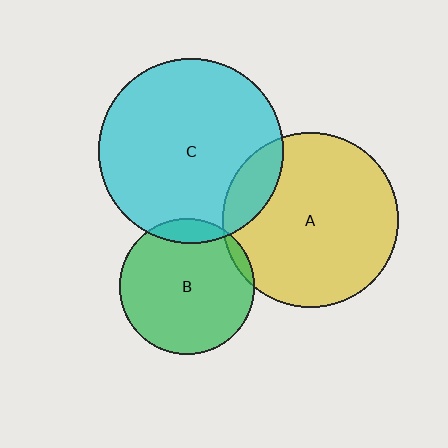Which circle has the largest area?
Circle C (cyan).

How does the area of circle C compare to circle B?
Approximately 1.9 times.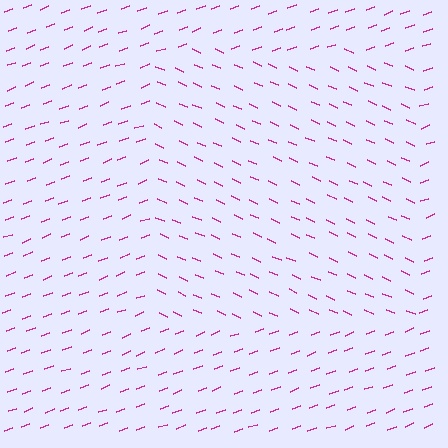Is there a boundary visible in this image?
Yes, there is a texture boundary formed by a change in line orientation.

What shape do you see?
I see a rectangle.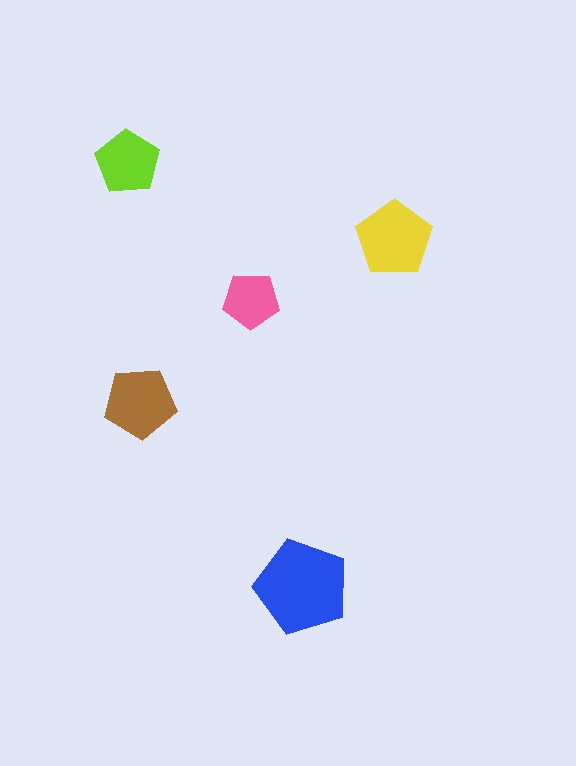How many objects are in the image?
There are 5 objects in the image.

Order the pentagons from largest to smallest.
the blue one, the yellow one, the brown one, the lime one, the pink one.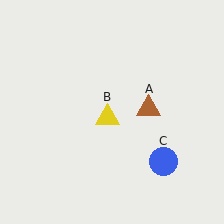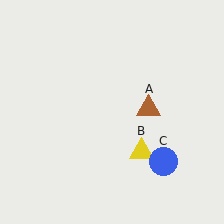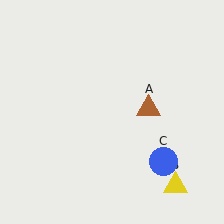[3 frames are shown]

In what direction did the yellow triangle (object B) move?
The yellow triangle (object B) moved down and to the right.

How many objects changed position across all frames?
1 object changed position: yellow triangle (object B).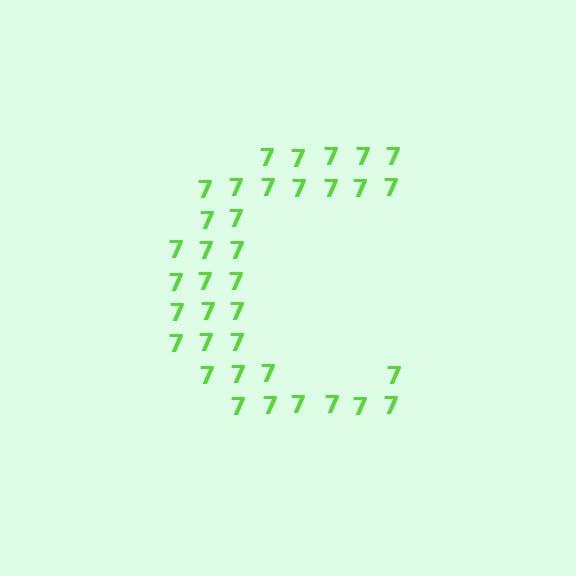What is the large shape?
The large shape is the letter C.